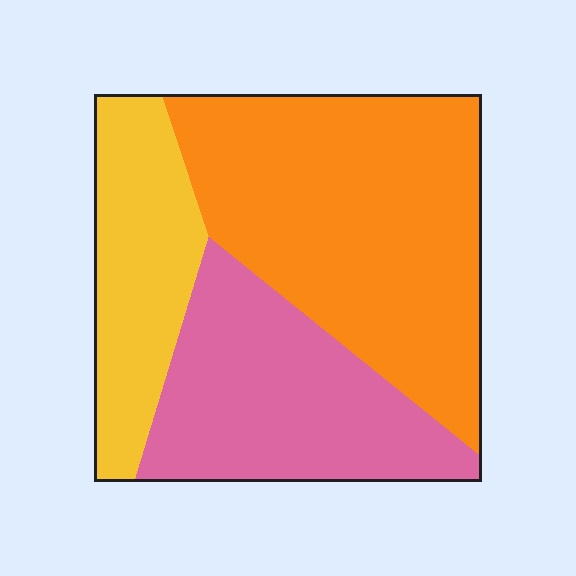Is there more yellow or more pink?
Pink.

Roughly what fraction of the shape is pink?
Pink takes up about one third (1/3) of the shape.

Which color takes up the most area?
Orange, at roughly 50%.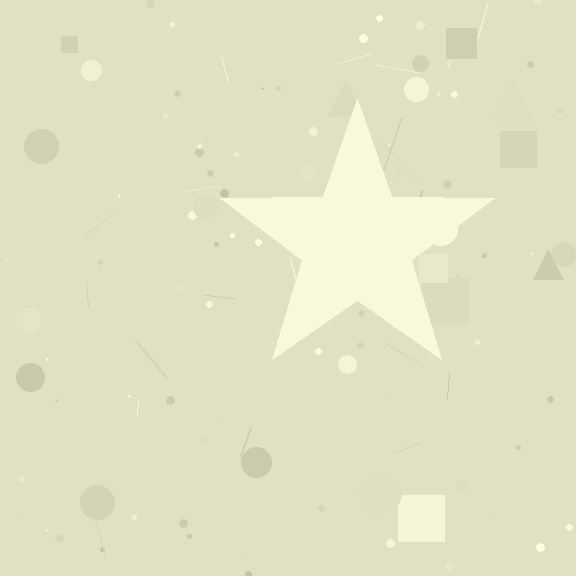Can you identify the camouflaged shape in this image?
The camouflaged shape is a star.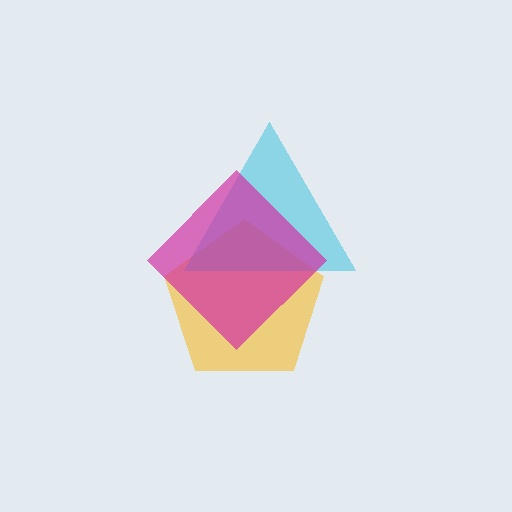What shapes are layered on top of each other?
The layered shapes are: a yellow pentagon, a cyan triangle, a magenta diamond.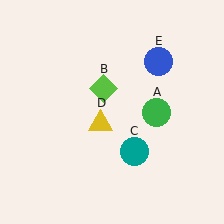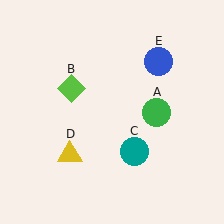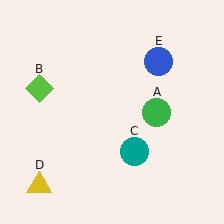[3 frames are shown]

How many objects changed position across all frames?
2 objects changed position: lime diamond (object B), yellow triangle (object D).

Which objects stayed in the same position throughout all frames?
Green circle (object A) and teal circle (object C) and blue circle (object E) remained stationary.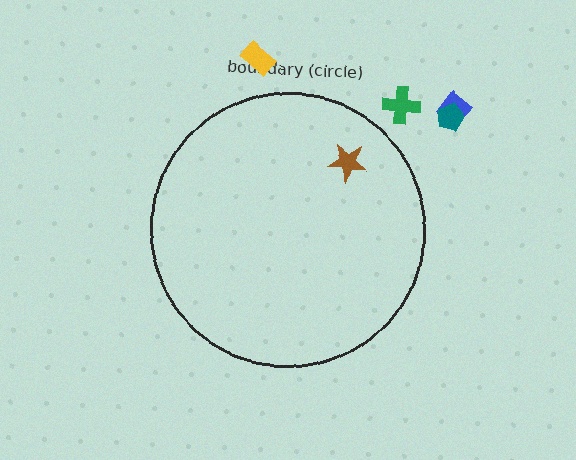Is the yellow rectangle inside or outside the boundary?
Outside.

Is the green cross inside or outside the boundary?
Outside.